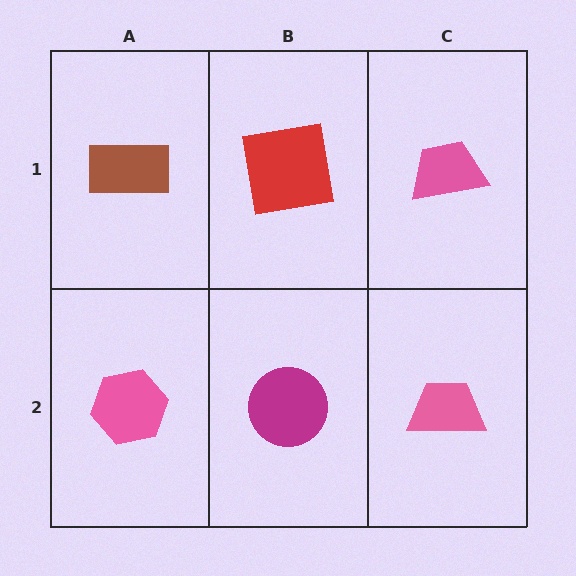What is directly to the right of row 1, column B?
A pink trapezoid.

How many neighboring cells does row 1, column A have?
2.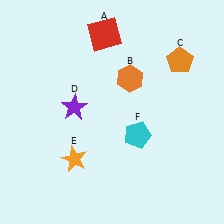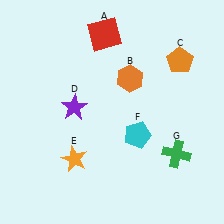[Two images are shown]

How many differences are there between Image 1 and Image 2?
There is 1 difference between the two images.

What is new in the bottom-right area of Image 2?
A green cross (G) was added in the bottom-right area of Image 2.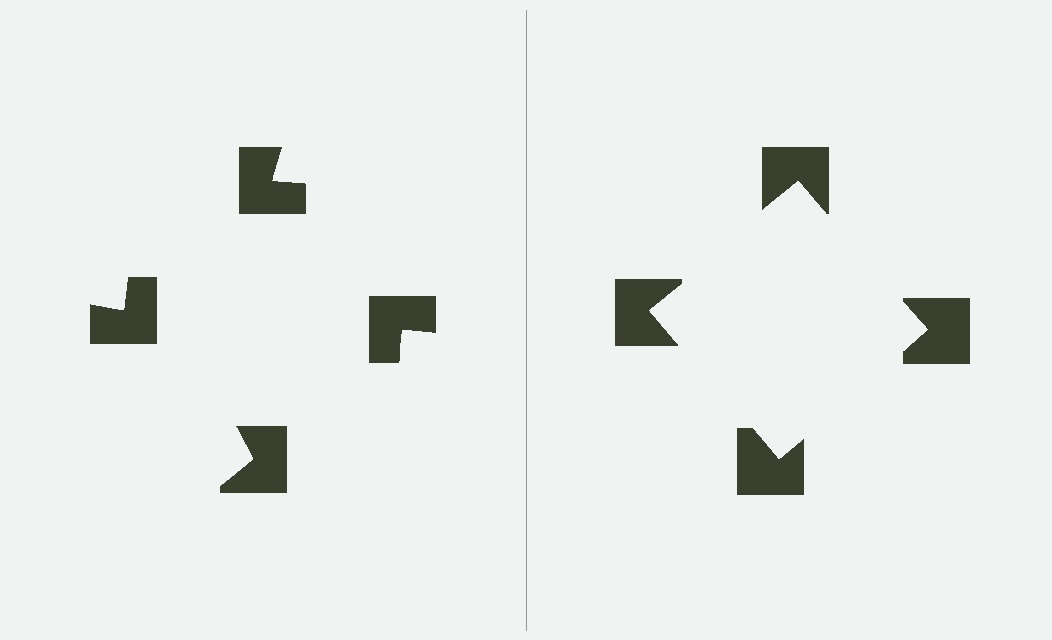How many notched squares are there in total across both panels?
8 — 4 on each side.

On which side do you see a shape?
An illusory square appears on the right side. On the left side the wedge cuts are rotated, so no coherent shape forms.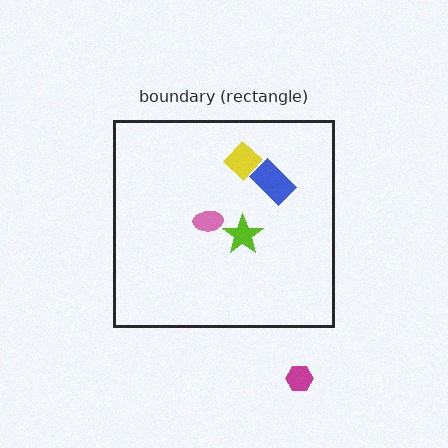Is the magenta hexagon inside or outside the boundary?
Outside.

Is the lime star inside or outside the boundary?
Inside.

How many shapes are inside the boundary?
4 inside, 1 outside.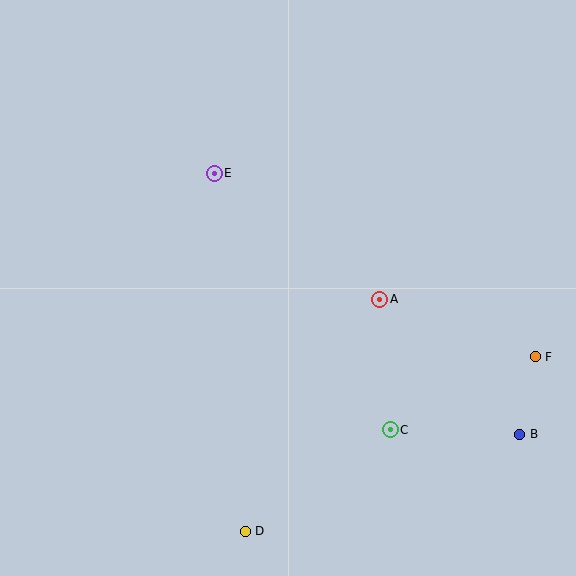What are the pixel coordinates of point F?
Point F is at (535, 357).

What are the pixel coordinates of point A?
Point A is at (380, 299).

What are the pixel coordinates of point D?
Point D is at (245, 531).